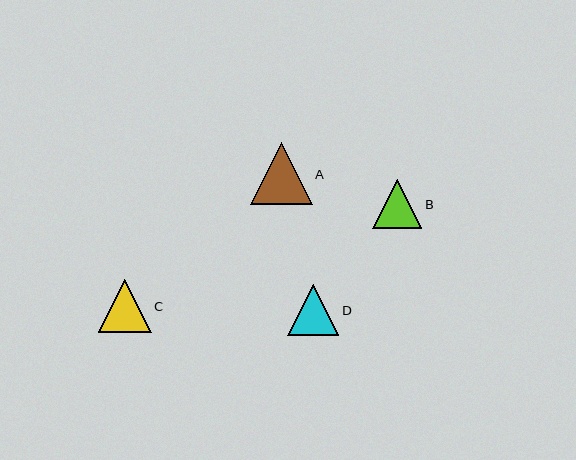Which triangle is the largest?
Triangle A is the largest with a size of approximately 62 pixels.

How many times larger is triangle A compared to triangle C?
Triangle A is approximately 1.2 times the size of triangle C.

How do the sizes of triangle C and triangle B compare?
Triangle C and triangle B are approximately the same size.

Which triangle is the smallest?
Triangle B is the smallest with a size of approximately 49 pixels.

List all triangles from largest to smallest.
From largest to smallest: A, C, D, B.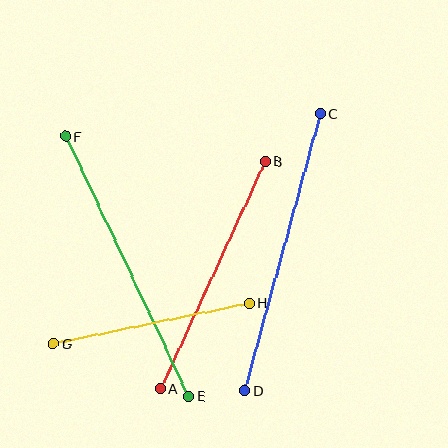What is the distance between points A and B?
The distance is approximately 250 pixels.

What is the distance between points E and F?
The distance is approximately 287 pixels.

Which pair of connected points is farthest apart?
Points E and F are farthest apart.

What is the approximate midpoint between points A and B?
The midpoint is at approximately (213, 275) pixels.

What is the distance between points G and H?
The distance is approximately 200 pixels.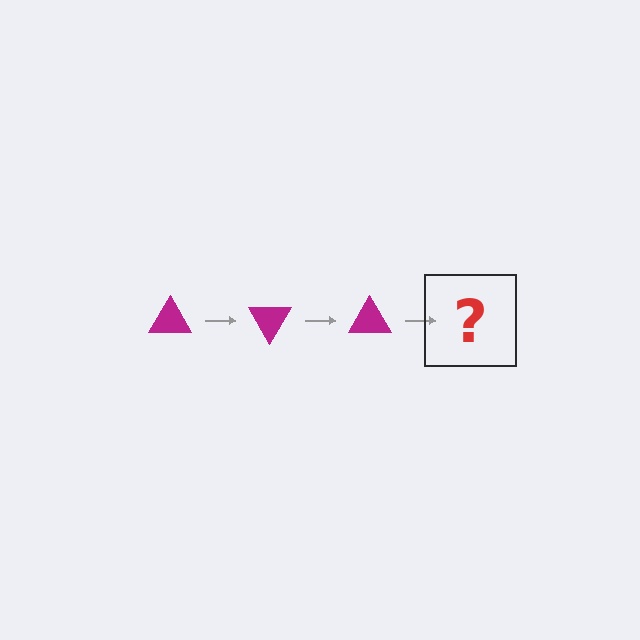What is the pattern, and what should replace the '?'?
The pattern is that the triangle rotates 60 degrees each step. The '?' should be a magenta triangle rotated 180 degrees.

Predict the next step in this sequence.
The next step is a magenta triangle rotated 180 degrees.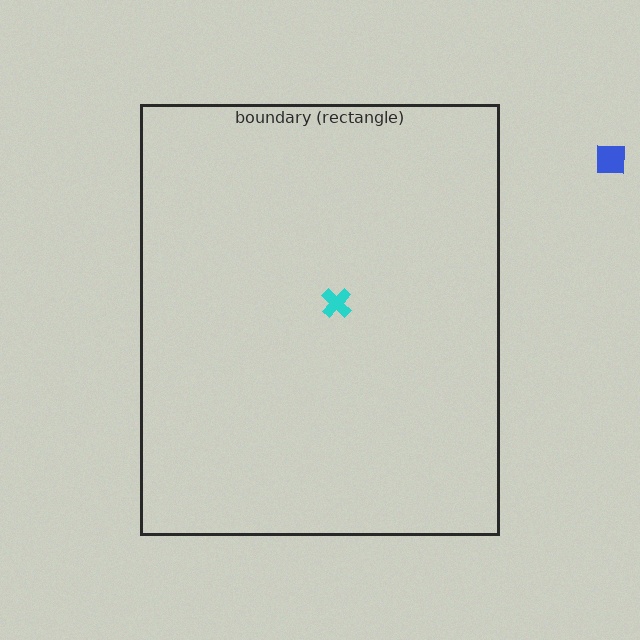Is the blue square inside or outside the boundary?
Outside.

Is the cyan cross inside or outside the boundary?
Inside.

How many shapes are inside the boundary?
1 inside, 1 outside.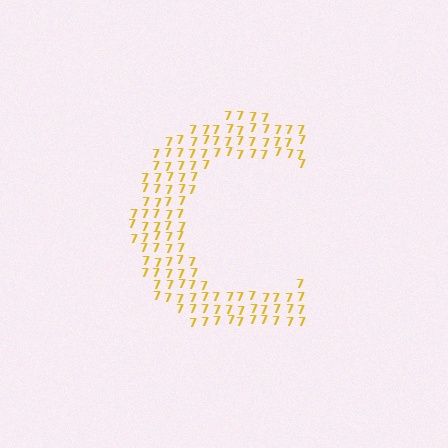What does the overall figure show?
The overall figure shows the letter C.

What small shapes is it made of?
It is made of small digit 7's.